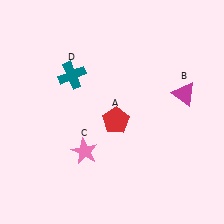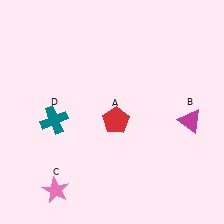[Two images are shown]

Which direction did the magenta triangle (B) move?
The magenta triangle (B) moved down.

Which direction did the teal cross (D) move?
The teal cross (D) moved down.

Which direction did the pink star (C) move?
The pink star (C) moved down.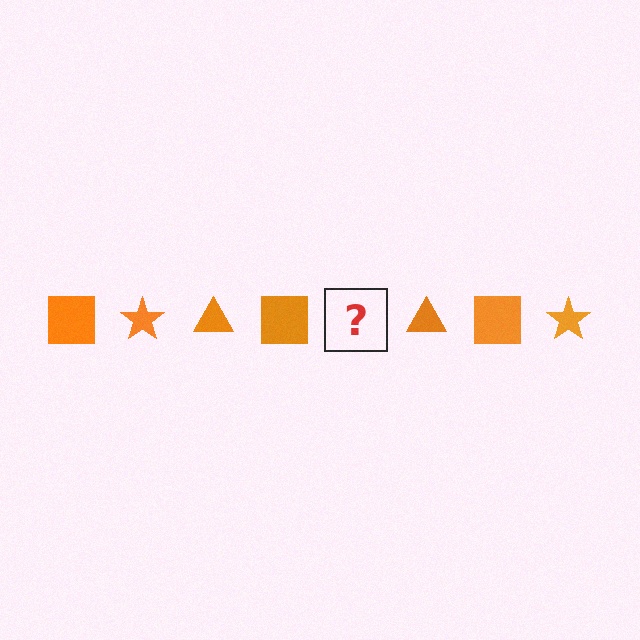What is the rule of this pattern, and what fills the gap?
The rule is that the pattern cycles through square, star, triangle shapes in orange. The gap should be filled with an orange star.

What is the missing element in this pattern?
The missing element is an orange star.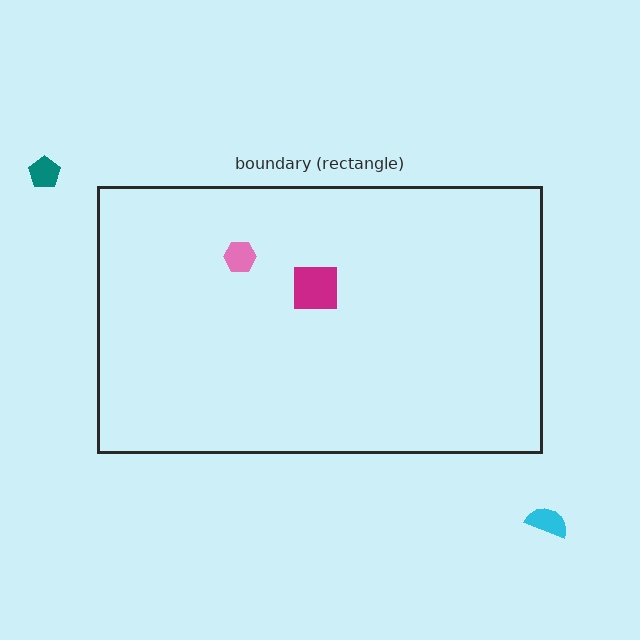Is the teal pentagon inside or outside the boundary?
Outside.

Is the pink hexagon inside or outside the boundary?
Inside.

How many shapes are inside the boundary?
2 inside, 2 outside.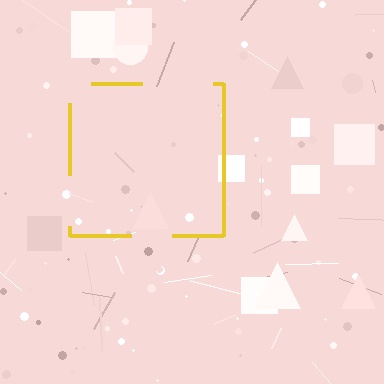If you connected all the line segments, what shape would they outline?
They would outline a square.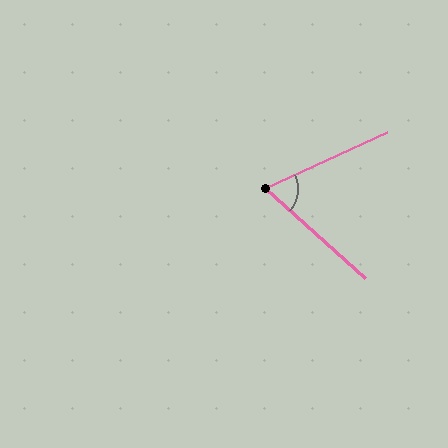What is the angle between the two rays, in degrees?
Approximately 66 degrees.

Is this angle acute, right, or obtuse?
It is acute.